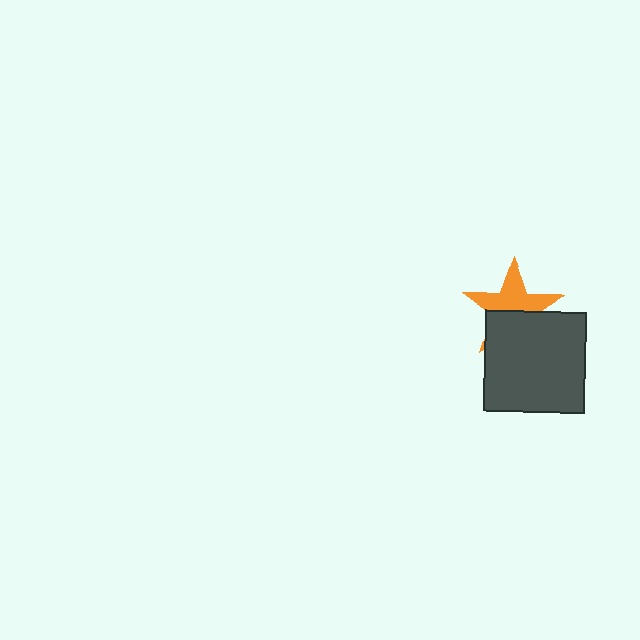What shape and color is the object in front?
The object in front is a dark gray square.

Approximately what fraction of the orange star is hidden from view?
Roughly 44% of the orange star is hidden behind the dark gray square.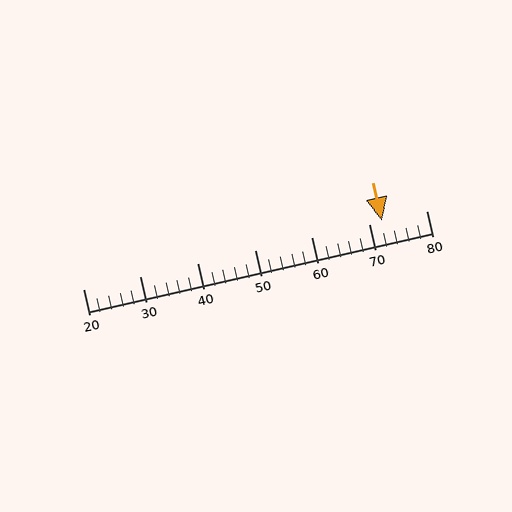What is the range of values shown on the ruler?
The ruler shows values from 20 to 80.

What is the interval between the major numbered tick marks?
The major tick marks are spaced 10 units apart.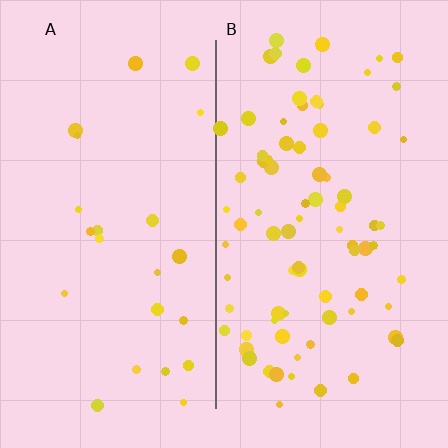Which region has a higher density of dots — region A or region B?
B (the right).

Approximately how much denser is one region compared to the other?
Approximately 3.4× — region B over region A.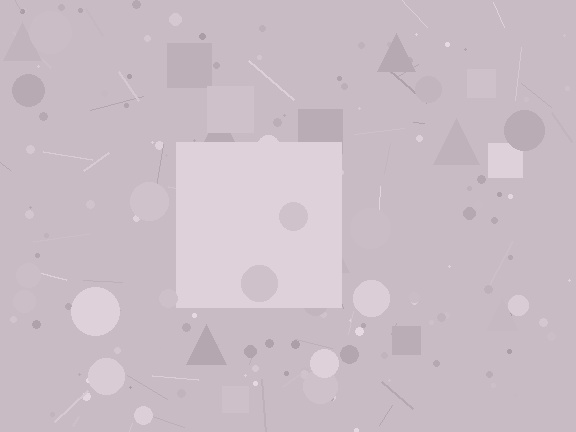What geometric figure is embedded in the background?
A square is embedded in the background.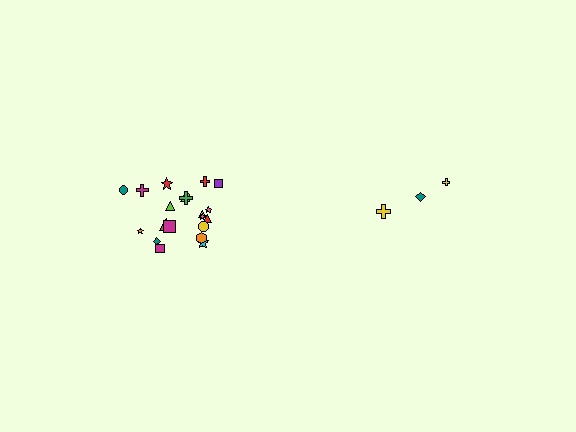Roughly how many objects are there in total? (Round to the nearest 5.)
Roughly 25 objects in total.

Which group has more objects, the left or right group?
The left group.